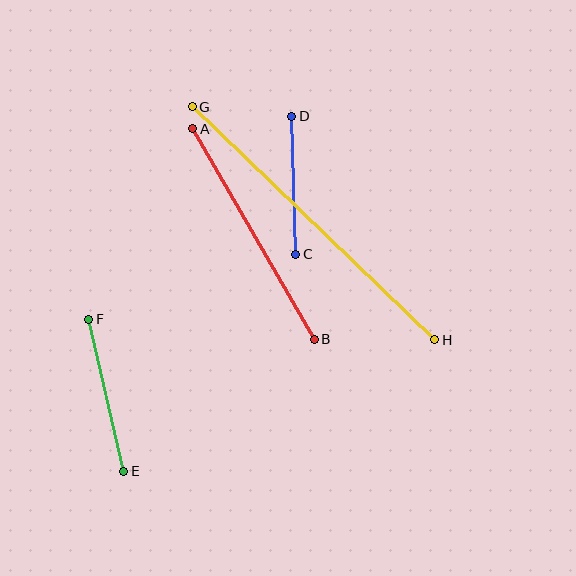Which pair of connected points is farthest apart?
Points G and H are farthest apart.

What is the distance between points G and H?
The distance is approximately 336 pixels.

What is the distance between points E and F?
The distance is approximately 156 pixels.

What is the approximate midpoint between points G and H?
The midpoint is at approximately (313, 223) pixels.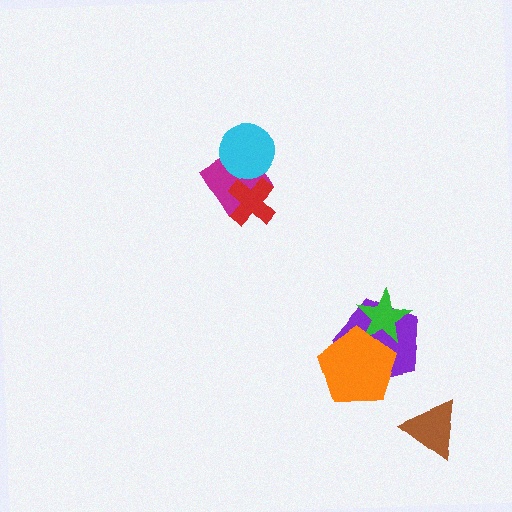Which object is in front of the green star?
The orange pentagon is in front of the green star.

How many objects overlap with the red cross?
1 object overlaps with the red cross.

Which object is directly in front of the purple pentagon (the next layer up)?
The green star is directly in front of the purple pentagon.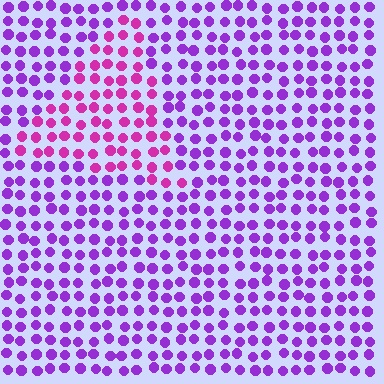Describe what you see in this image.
The image is filled with small purple elements in a uniform arrangement. A triangle-shaped region is visible where the elements are tinted to a slightly different hue, forming a subtle color boundary.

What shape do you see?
I see a triangle.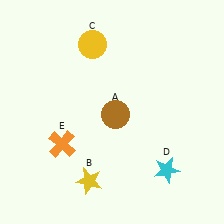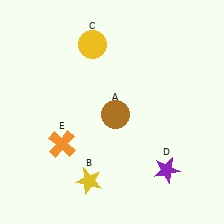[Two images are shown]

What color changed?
The star (D) changed from cyan in Image 1 to purple in Image 2.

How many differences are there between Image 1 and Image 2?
There is 1 difference between the two images.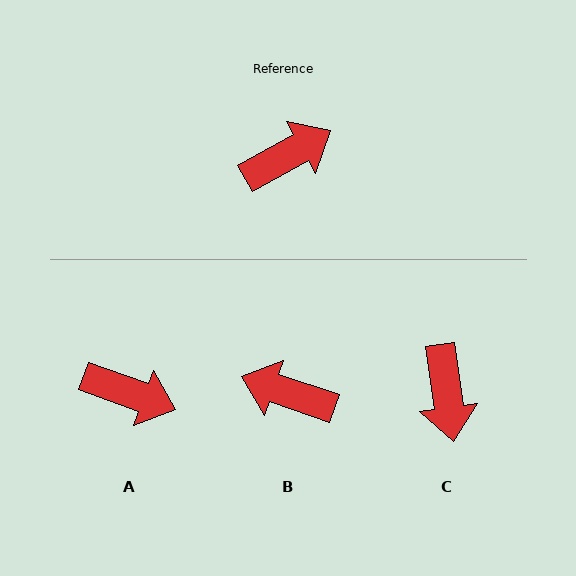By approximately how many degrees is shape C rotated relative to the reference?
Approximately 111 degrees clockwise.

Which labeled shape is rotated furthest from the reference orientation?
B, about 132 degrees away.